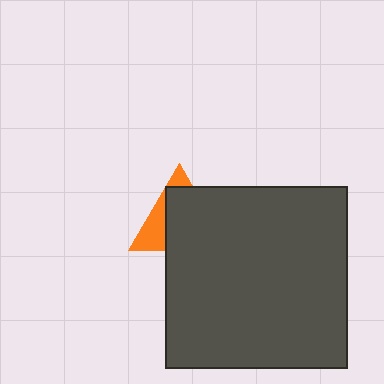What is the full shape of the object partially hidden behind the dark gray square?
The partially hidden object is an orange triangle.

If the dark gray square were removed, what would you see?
You would see the complete orange triangle.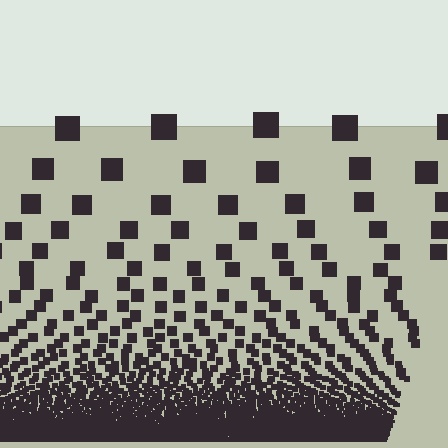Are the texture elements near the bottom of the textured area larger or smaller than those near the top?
Smaller. The gradient is inverted — elements near the bottom are smaller and denser.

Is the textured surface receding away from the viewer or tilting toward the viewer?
The surface appears to tilt toward the viewer. Texture elements get larger and sparser toward the top.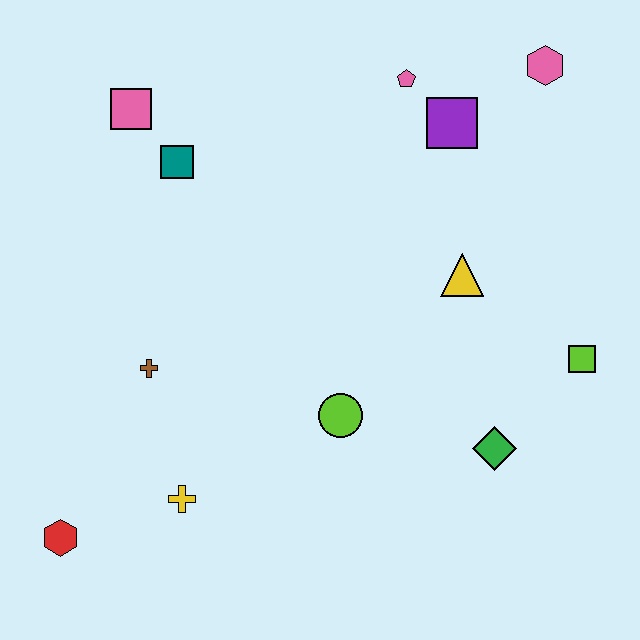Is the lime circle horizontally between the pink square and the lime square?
Yes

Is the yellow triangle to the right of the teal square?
Yes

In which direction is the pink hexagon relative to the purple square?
The pink hexagon is to the right of the purple square.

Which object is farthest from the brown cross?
The pink hexagon is farthest from the brown cross.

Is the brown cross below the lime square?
Yes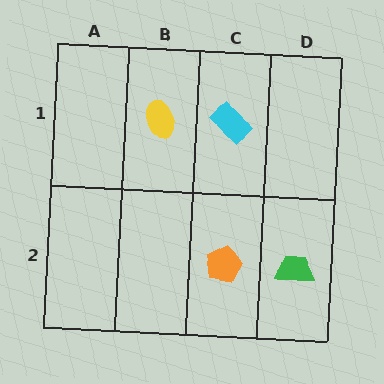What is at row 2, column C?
An orange pentagon.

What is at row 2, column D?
A green trapezoid.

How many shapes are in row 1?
2 shapes.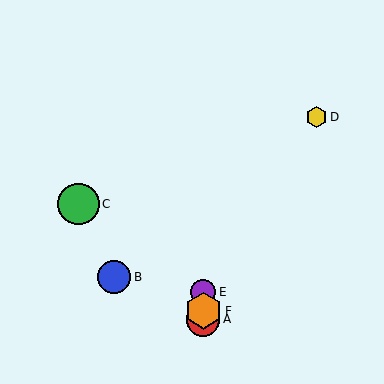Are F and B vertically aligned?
No, F is at x≈203 and B is at x≈114.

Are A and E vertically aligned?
Yes, both are at x≈203.